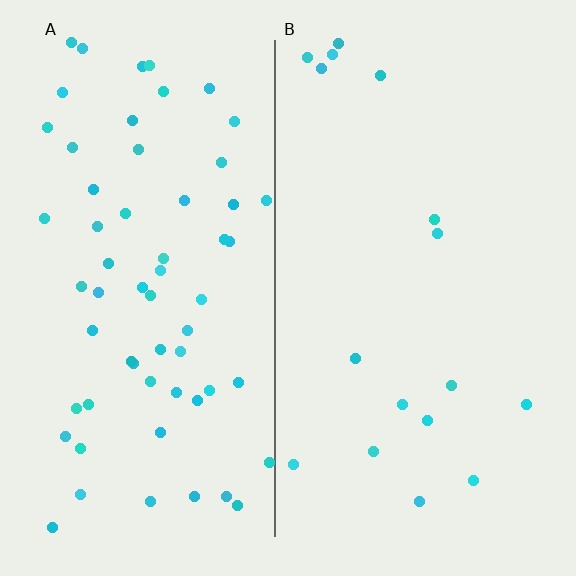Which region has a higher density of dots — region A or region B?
A (the left).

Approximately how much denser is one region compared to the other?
Approximately 3.7× — region A over region B.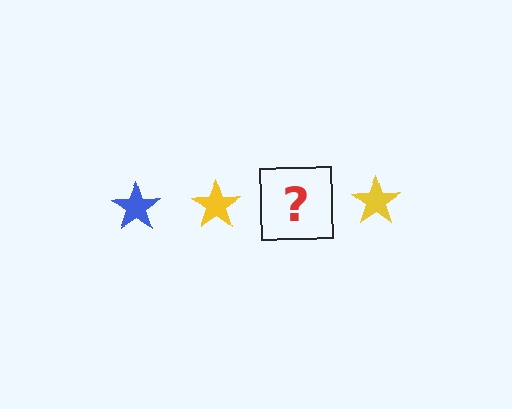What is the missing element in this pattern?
The missing element is a blue star.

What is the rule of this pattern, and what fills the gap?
The rule is that the pattern cycles through blue, yellow stars. The gap should be filled with a blue star.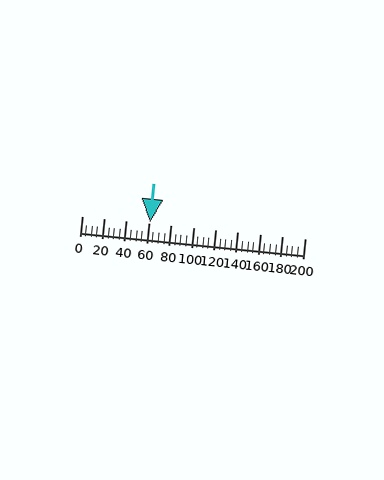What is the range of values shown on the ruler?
The ruler shows values from 0 to 200.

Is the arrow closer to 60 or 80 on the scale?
The arrow is closer to 60.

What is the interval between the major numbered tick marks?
The major tick marks are spaced 20 units apart.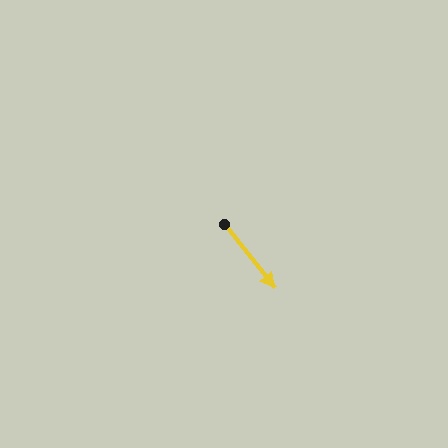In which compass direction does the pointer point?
Southeast.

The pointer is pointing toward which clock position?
Roughly 5 o'clock.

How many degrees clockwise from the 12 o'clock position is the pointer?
Approximately 142 degrees.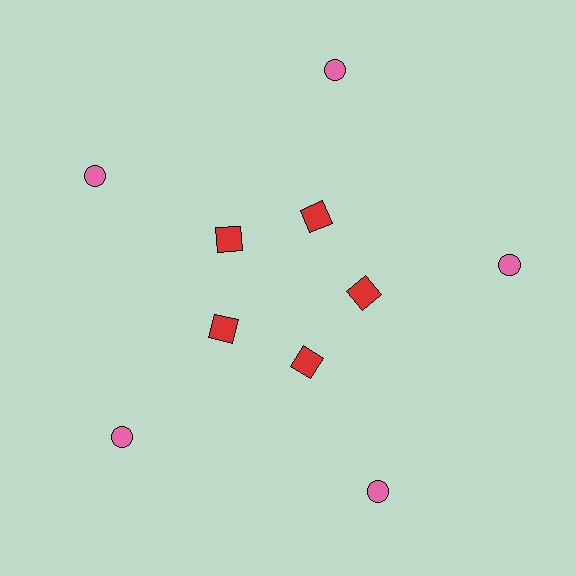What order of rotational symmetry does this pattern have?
This pattern has 5-fold rotational symmetry.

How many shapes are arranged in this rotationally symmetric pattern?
There are 10 shapes, arranged in 5 groups of 2.